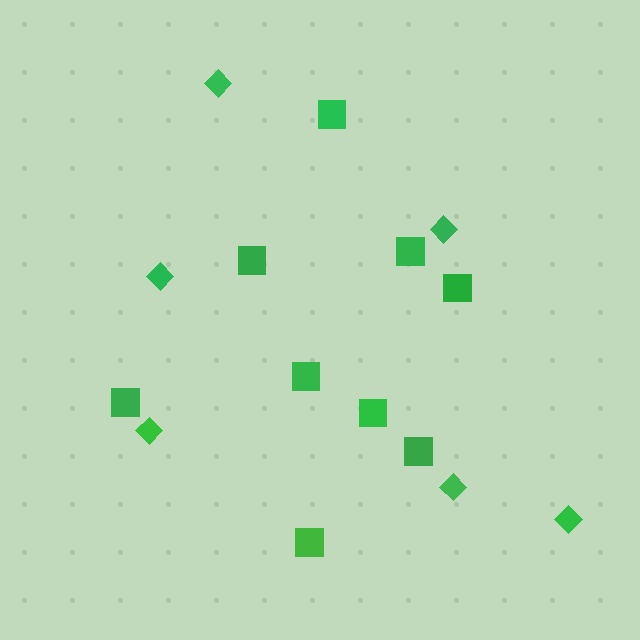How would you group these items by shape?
There are 2 groups: one group of squares (9) and one group of diamonds (6).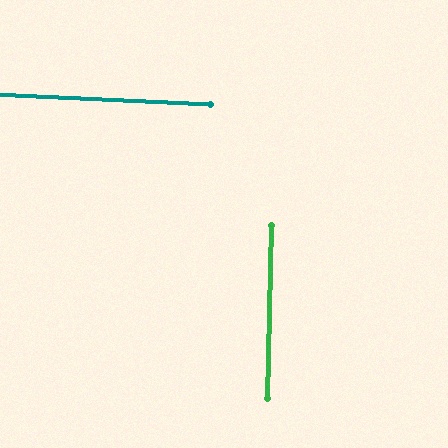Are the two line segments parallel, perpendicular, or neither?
Perpendicular — they meet at approximately 89°.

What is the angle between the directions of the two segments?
Approximately 89 degrees.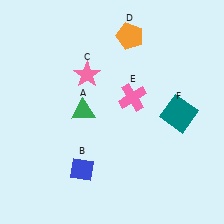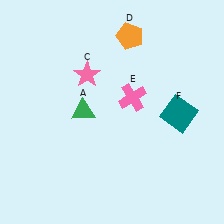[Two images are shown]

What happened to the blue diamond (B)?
The blue diamond (B) was removed in Image 2. It was in the bottom-left area of Image 1.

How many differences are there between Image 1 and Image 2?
There is 1 difference between the two images.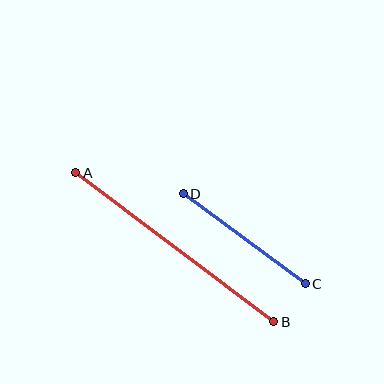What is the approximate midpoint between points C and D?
The midpoint is at approximately (244, 239) pixels.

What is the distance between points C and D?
The distance is approximately 151 pixels.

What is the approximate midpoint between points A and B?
The midpoint is at approximately (175, 247) pixels.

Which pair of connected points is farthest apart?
Points A and B are farthest apart.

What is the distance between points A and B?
The distance is approximately 248 pixels.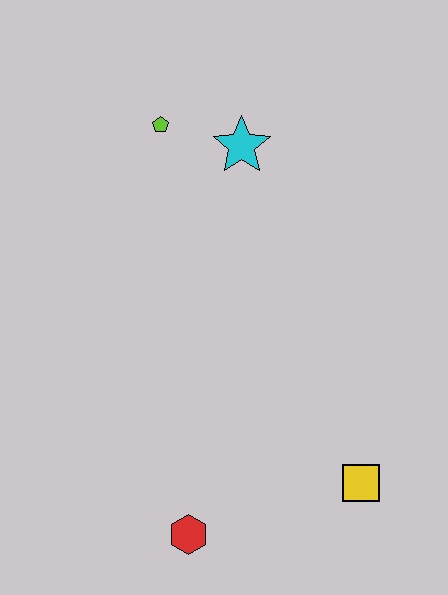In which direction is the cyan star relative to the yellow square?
The cyan star is above the yellow square.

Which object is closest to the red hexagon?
The yellow square is closest to the red hexagon.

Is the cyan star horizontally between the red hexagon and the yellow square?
Yes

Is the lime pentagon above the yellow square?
Yes